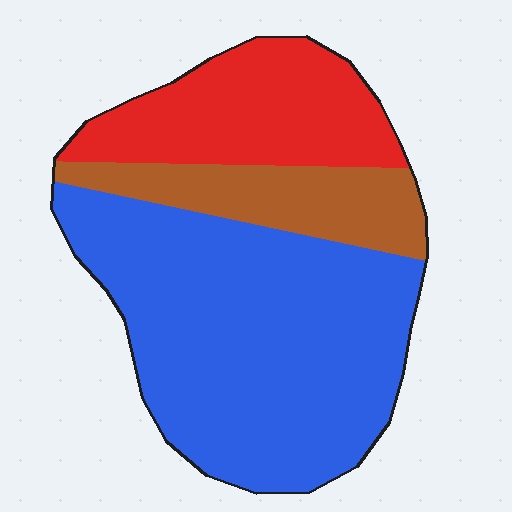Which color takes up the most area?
Blue, at roughly 60%.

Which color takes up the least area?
Brown, at roughly 15%.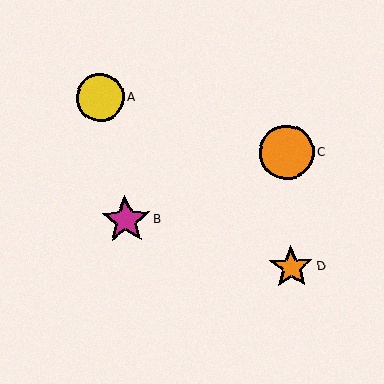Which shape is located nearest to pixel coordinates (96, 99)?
The yellow circle (labeled A) at (100, 98) is nearest to that location.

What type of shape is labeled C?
Shape C is an orange circle.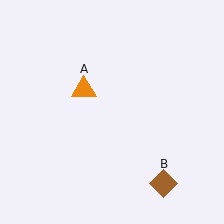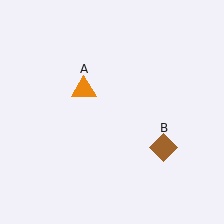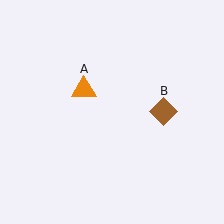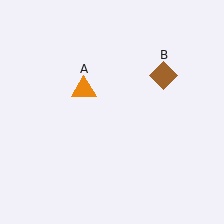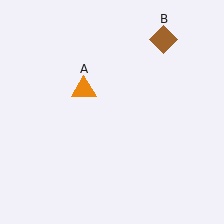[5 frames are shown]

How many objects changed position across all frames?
1 object changed position: brown diamond (object B).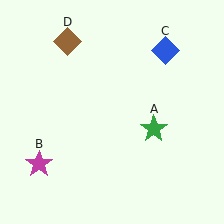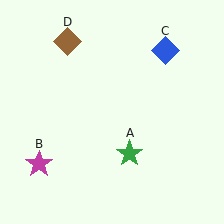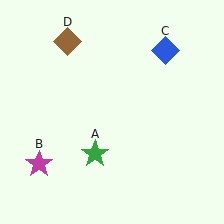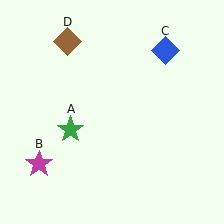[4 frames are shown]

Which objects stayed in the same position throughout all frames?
Magenta star (object B) and blue diamond (object C) and brown diamond (object D) remained stationary.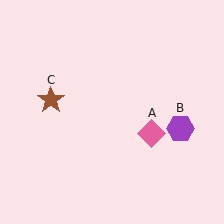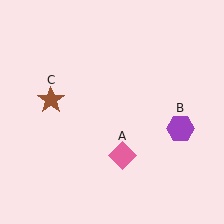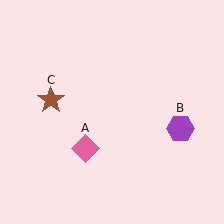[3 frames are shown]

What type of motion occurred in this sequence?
The pink diamond (object A) rotated clockwise around the center of the scene.